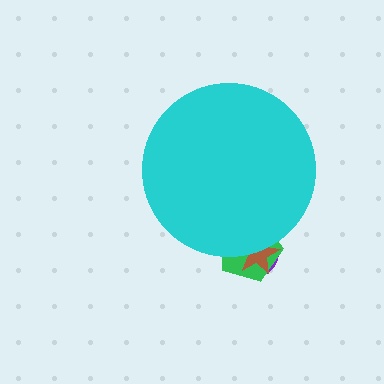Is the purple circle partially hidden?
Yes, the purple circle is partially hidden behind the cyan circle.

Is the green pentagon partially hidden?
Yes, the green pentagon is partially hidden behind the cyan circle.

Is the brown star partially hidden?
Yes, the brown star is partially hidden behind the cyan circle.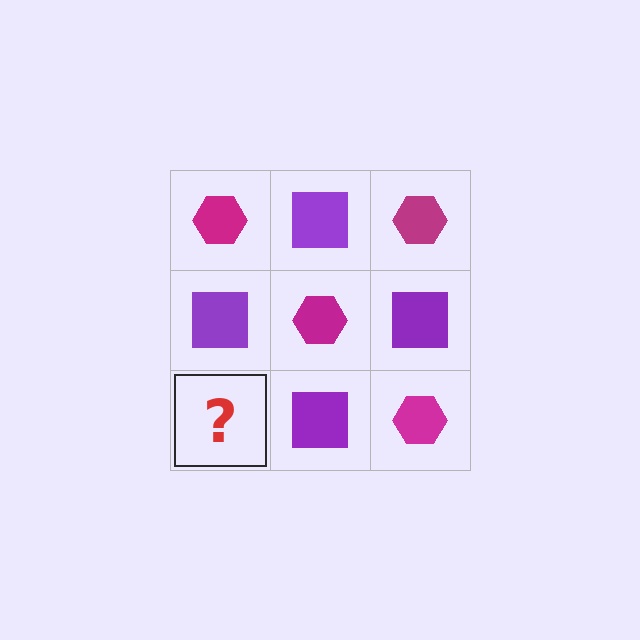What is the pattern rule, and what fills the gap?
The rule is that it alternates magenta hexagon and purple square in a checkerboard pattern. The gap should be filled with a magenta hexagon.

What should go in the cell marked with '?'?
The missing cell should contain a magenta hexagon.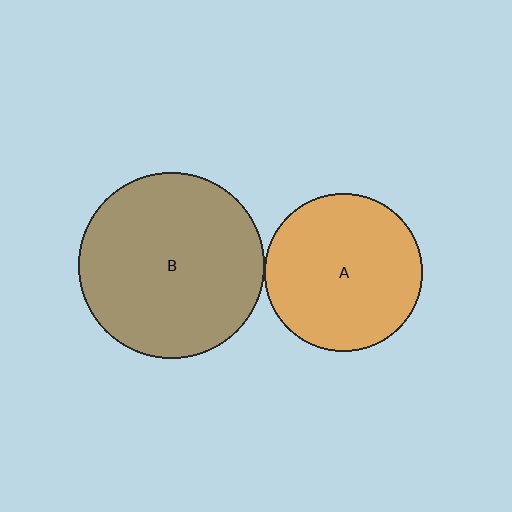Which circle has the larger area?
Circle B (brown).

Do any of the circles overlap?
No, none of the circles overlap.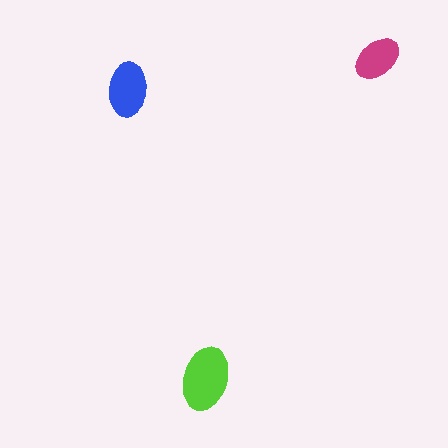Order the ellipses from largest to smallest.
the lime one, the blue one, the magenta one.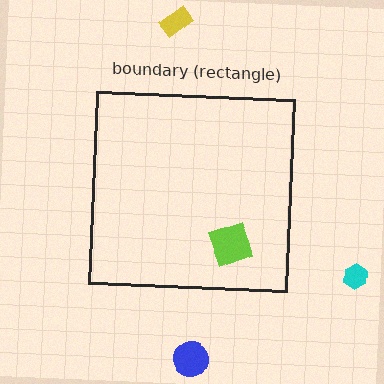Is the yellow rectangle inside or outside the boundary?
Outside.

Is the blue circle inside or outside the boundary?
Outside.